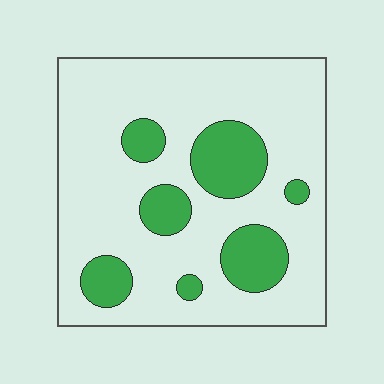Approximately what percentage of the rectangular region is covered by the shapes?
Approximately 20%.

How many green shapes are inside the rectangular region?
7.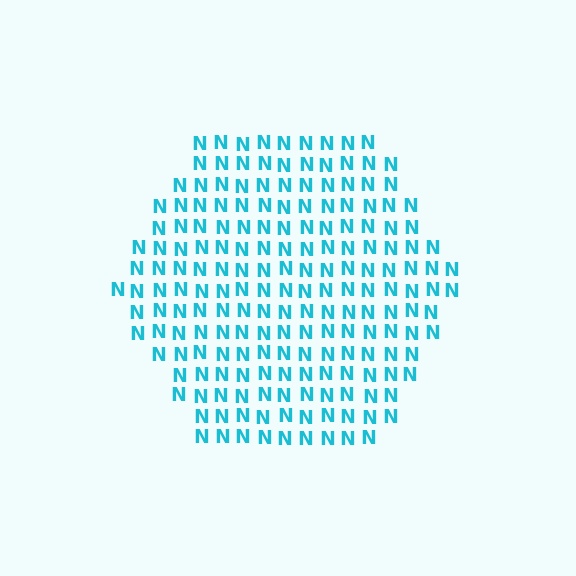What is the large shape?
The large shape is a hexagon.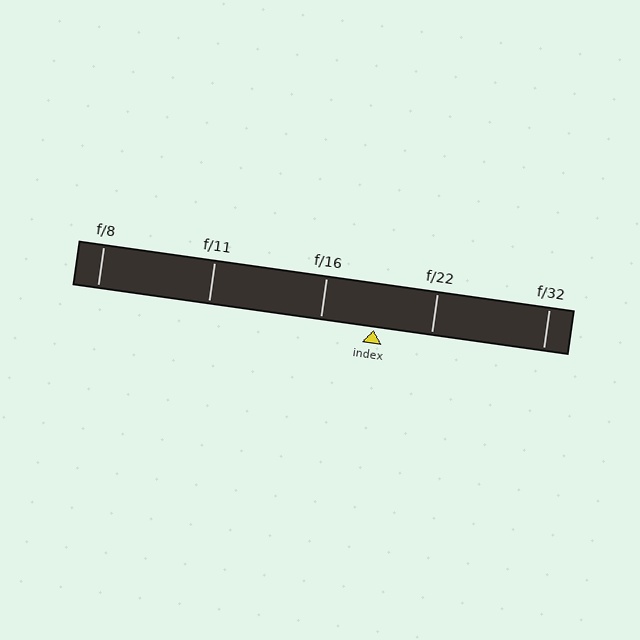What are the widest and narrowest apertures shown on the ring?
The widest aperture shown is f/8 and the narrowest is f/32.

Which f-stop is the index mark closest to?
The index mark is closest to f/16.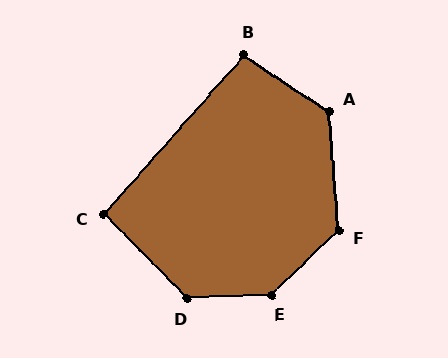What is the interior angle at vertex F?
Approximately 130 degrees (obtuse).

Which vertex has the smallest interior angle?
C, at approximately 94 degrees.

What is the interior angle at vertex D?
Approximately 132 degrees (obtuse).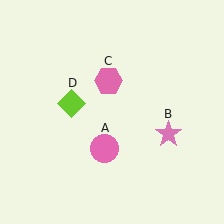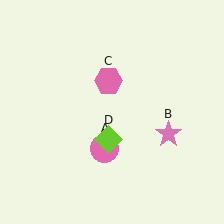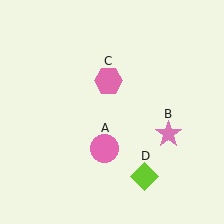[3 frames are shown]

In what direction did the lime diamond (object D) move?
The lime diamond (object D) moved down and to the right.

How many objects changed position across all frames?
1 object changed position: lime diamond (object D).